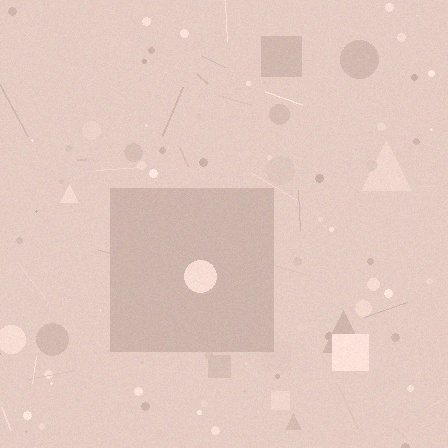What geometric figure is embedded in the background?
A square is embedded in the background.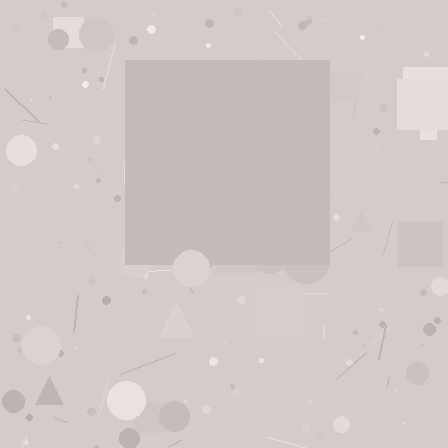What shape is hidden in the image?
A square is hidden in the image.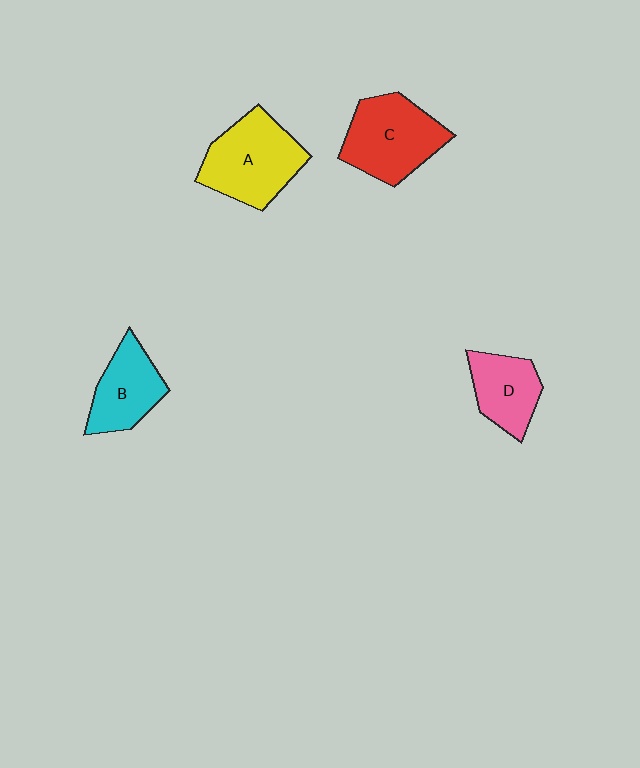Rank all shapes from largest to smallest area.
From largest to smallest: A (yellow), C (red), B (cyan), D (pink).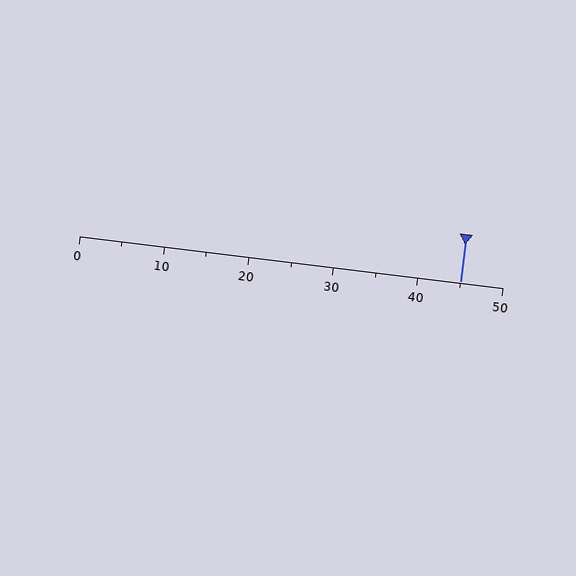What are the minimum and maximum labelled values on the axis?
The axis runs from 0 to 50.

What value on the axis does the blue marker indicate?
The marker indicates approximately 45.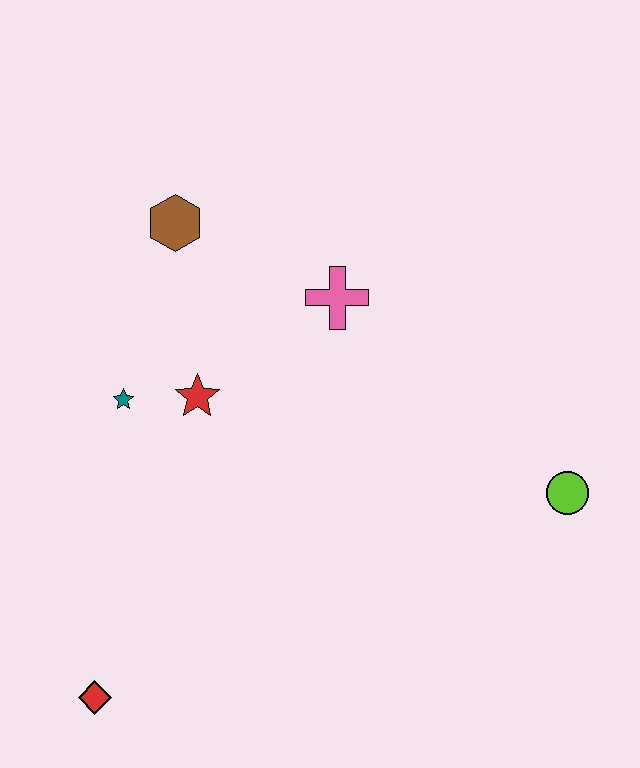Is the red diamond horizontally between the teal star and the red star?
No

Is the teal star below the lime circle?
No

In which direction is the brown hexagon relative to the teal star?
The brown hexagon is above the teal star.